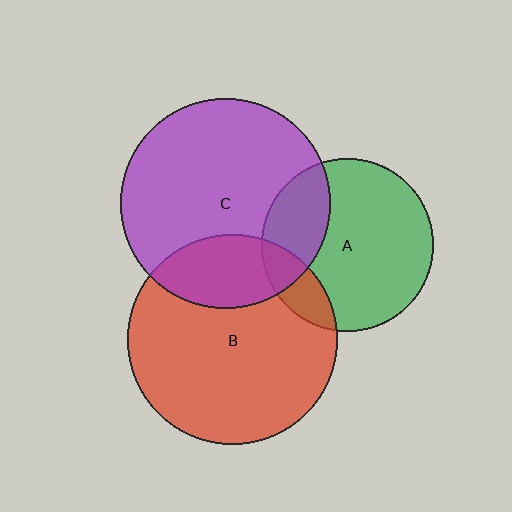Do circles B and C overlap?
Yes.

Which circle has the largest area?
Circle B (red).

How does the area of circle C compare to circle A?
Approximately 1.5 times.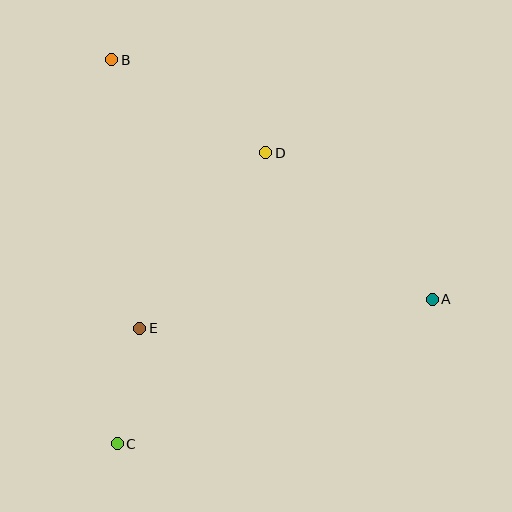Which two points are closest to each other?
Points C and E are closest to each other.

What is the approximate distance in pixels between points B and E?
The distance between B and E is approximately 270 pixels.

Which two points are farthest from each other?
Points A and B are farthest from each other.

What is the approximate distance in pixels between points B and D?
The distance between B and D is approximately 180 pixels.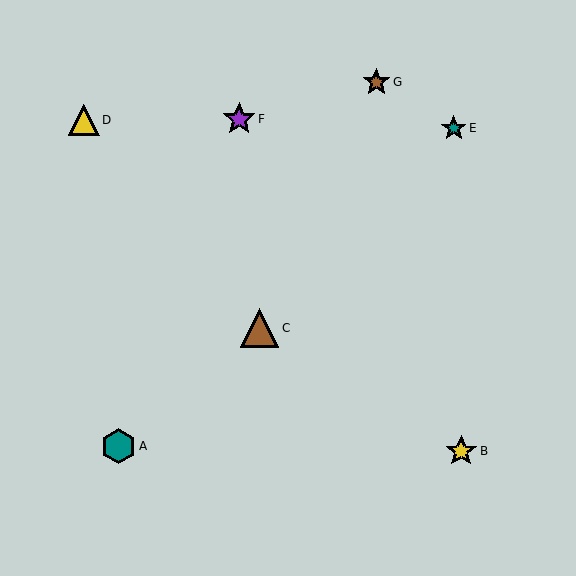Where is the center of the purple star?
The center of the purple star is at (239, 119).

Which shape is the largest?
The brown triangle (labeled C) is the largest.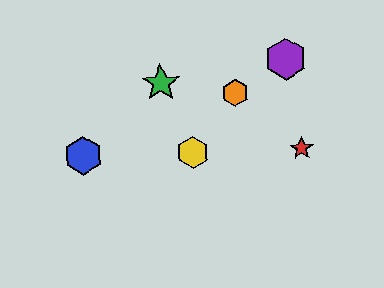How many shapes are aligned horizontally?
3 shapes (the red star, the blue hexagon, the yellow hexagon) are aligned horizontally.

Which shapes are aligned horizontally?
The red star, the blue hexagon, the yellow hexagon are aligned horizontally.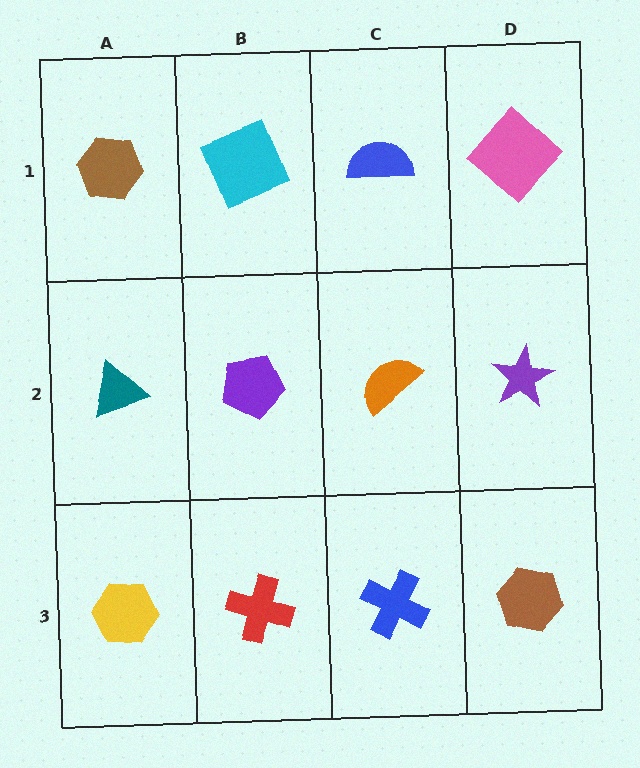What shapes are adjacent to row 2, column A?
A brown hexagon (row 1, column A), a yellow hexagon (row 3, column A), a purple pentagon (row 2, column B).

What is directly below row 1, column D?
A purple star.